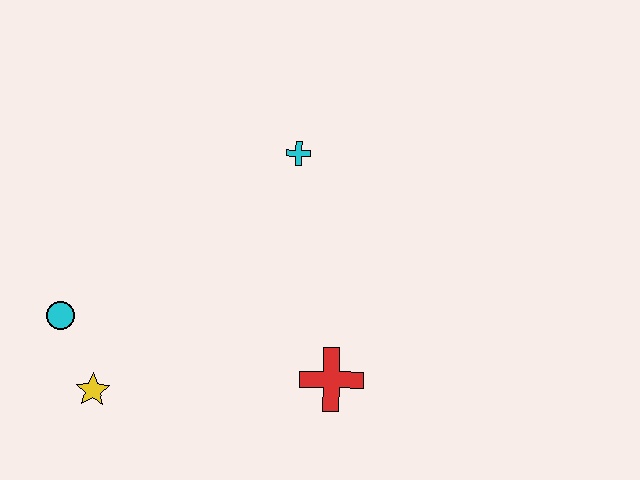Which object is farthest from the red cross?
The cyan circle is farthest from the red cross.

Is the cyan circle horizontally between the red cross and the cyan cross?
No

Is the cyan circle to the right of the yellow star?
No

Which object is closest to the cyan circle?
The yellow star is closest to the cyan circle.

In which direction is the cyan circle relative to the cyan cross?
The cyan circle is to the left of the cyan cross.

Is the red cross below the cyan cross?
Yes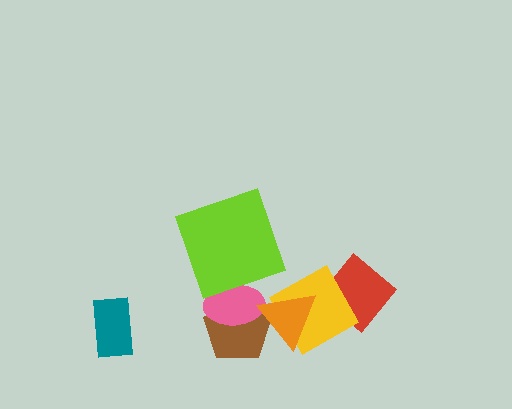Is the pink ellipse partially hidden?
Yes, it is partially covered by another shape.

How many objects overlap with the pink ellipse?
3 objects overlap with the pink ellipse.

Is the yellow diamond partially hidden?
Yes, it is partially covered by another shape.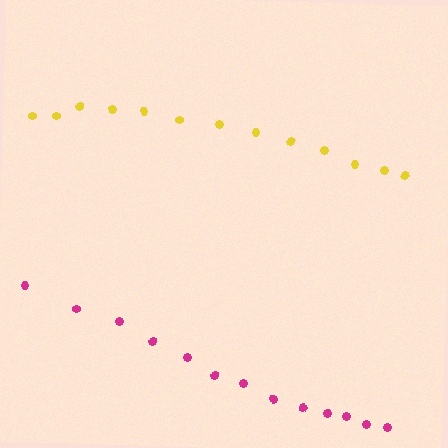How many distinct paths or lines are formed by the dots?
There are 2 distinct paths.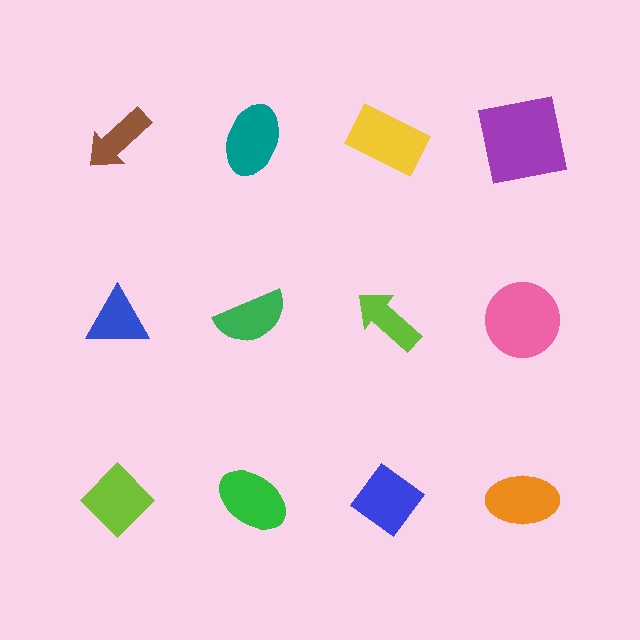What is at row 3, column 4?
An orange ellipse.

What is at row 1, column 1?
A brown arrow.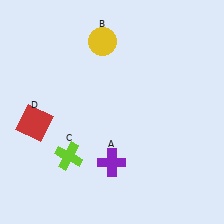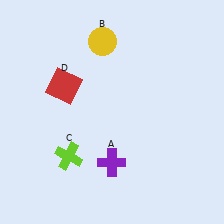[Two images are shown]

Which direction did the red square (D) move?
The red square (D) moved up.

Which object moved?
The red square (D) moved up.